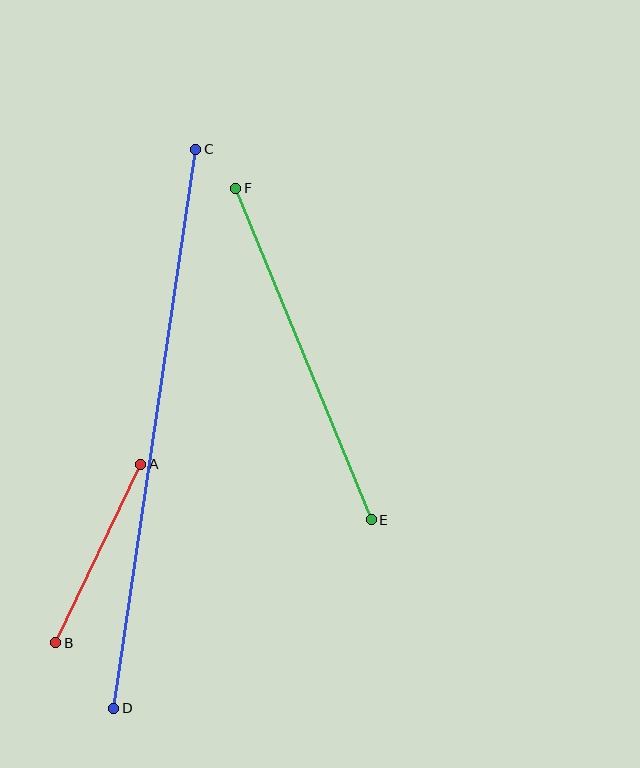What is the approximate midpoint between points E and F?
The midpoint is at approximately (303, 354) pixels.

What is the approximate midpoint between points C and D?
The midpoint is at approximately (155, 429) pixels.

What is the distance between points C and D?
The distance is approximately 565 pixels.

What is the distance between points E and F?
The distance is approximately 358 pixels.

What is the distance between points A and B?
The distance is approximately 197 pixels.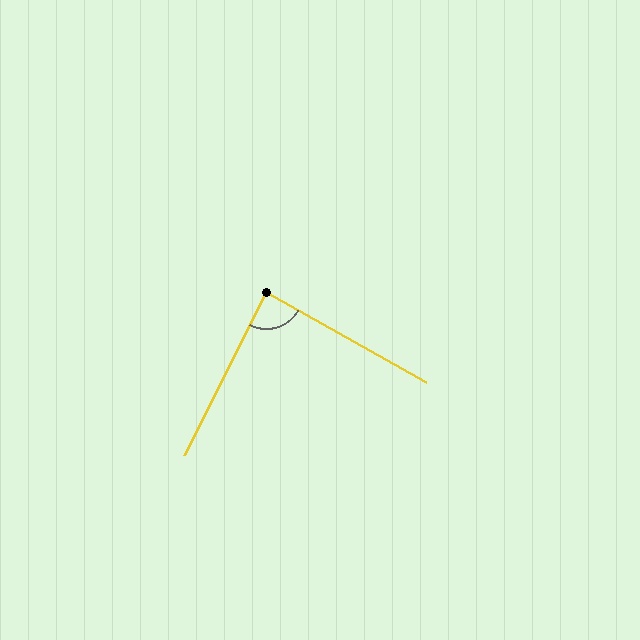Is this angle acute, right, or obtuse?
It is approximately a right angle.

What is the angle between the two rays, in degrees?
Approximately 88 degrees.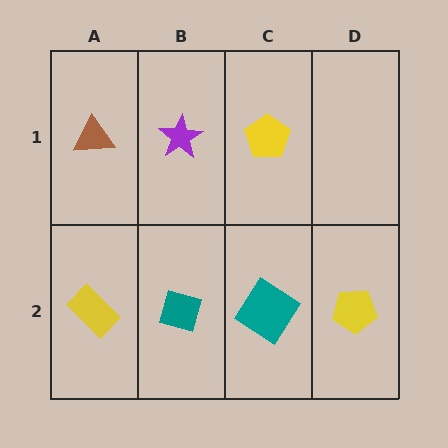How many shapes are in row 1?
3 shapes.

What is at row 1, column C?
A yellow pentagon.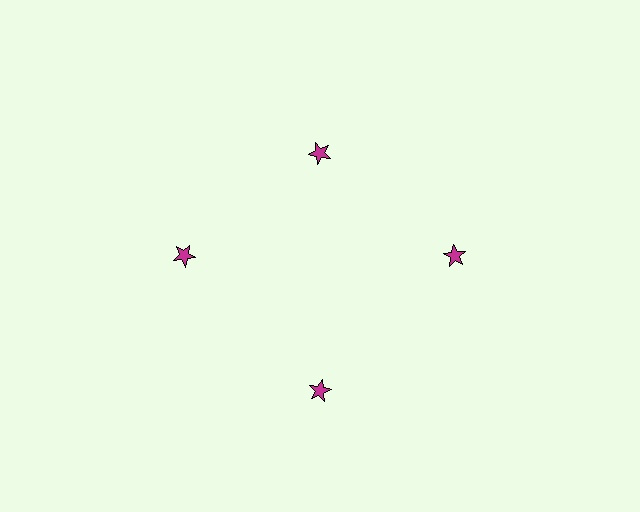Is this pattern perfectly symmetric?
No. The 4 magenta stars are arranged in a ring, but one element near the 12 o'clock position is pulled inward toward the center, breaking the 4-fold rotational symmetry.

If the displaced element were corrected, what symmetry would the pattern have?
It would have 4-fold rotational symmetry — the pattern would map onto itself every 90 degrees.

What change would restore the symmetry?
The symmetry would be restored by moving it outward, back onto the ring so that all 4 stars sit at equal angles and equal distance from the center.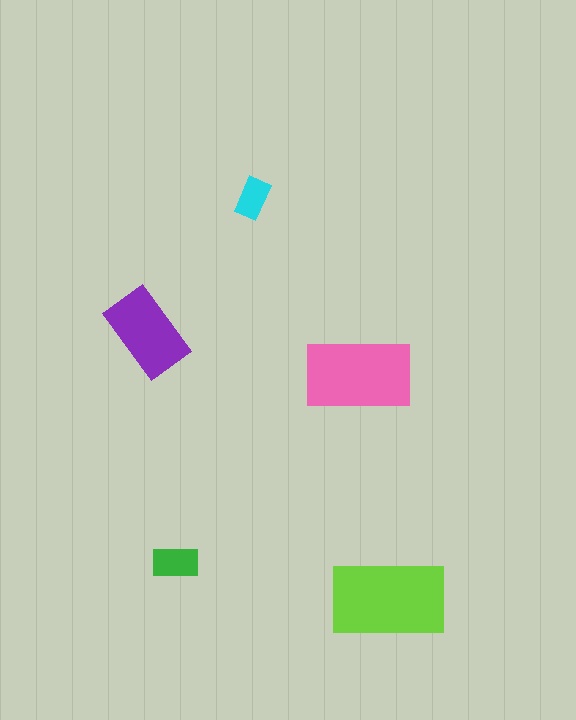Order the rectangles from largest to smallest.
the lime one, the pink one, the purple one, the green one, the cyan one.